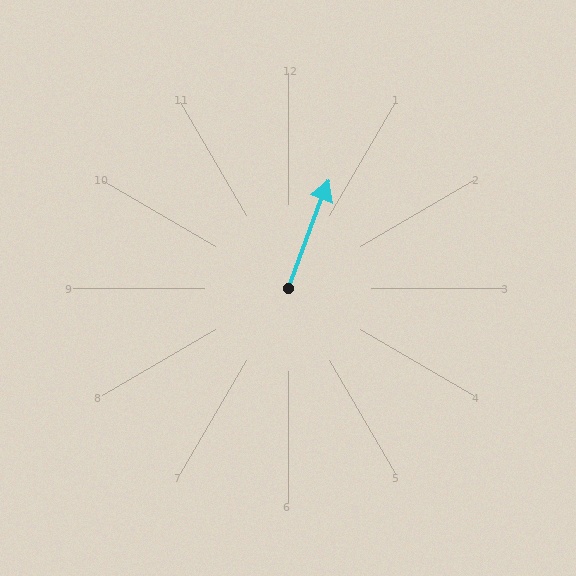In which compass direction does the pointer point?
North.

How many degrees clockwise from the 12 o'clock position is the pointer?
Approximately 20 degrees.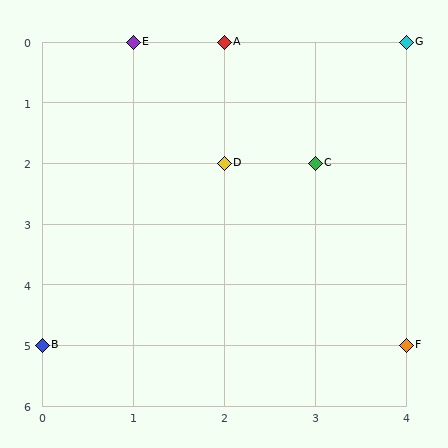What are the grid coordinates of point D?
Point D is at grid coordinates (2, 2).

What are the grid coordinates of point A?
Point A is at grid coordinates (2, 0).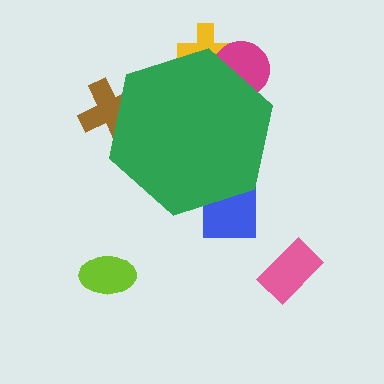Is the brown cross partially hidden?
Yes, the brown cross is partially hidden behind the green hexagon.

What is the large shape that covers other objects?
A green hexagon.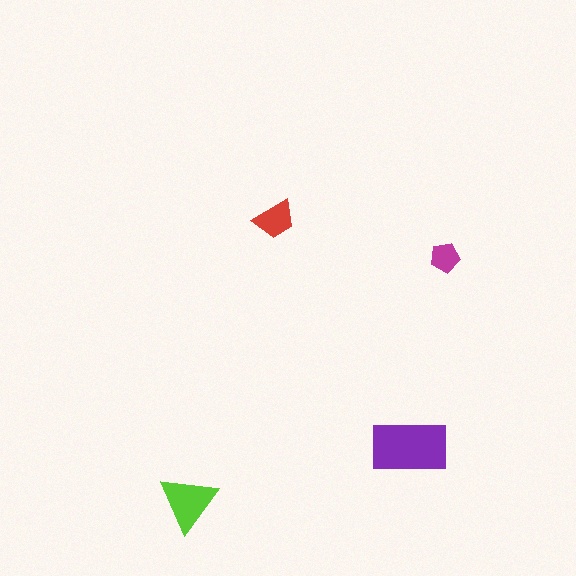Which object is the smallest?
The magenta pentagon.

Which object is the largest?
The purple rectangle.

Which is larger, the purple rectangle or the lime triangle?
The purple rectangle.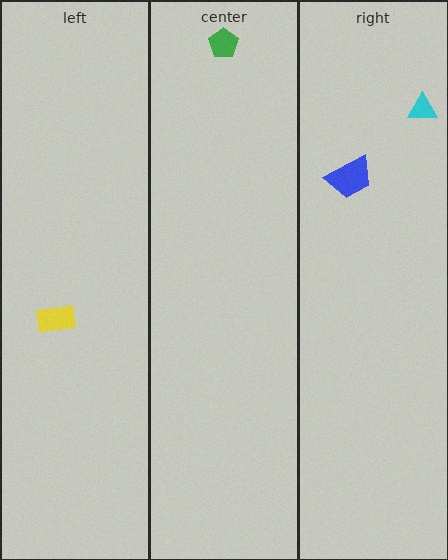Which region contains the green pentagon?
The center region.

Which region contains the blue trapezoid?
The right region.